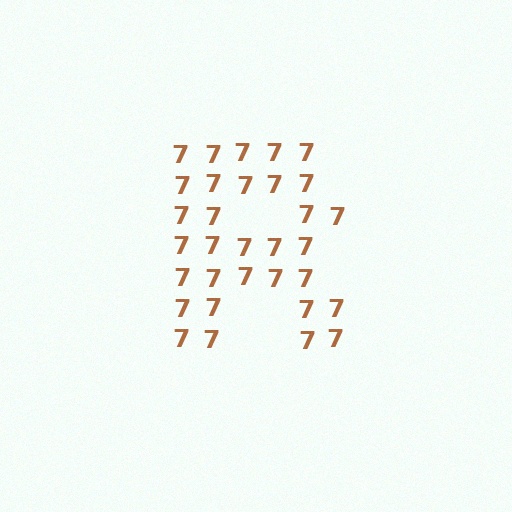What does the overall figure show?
The overall figure shows the letter R.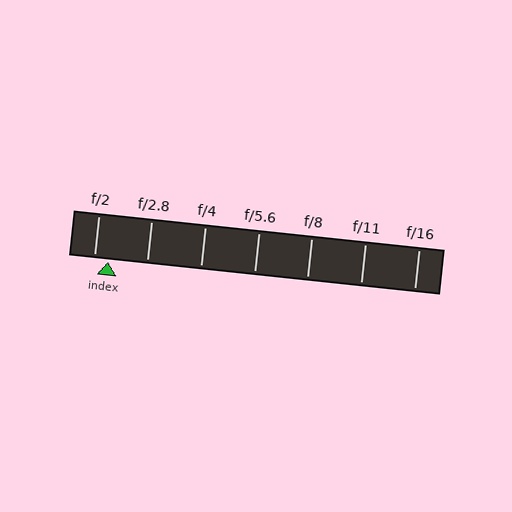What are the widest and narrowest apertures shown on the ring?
The widest aperture shown is f/2 and the narrowest is f/16.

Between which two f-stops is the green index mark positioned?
The index mark is between f/2 and f/2.8.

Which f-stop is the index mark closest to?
The index mark is closest to f/2.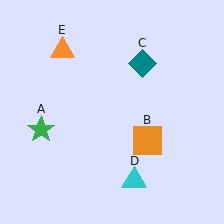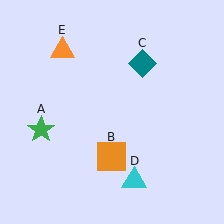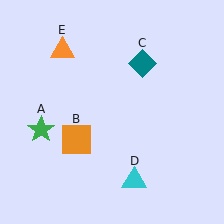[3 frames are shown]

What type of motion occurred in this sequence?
The orange square (object B) rotated clockwise around the center of the scene.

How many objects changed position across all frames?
1 object changed position: orange square (object B).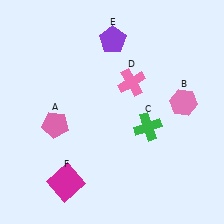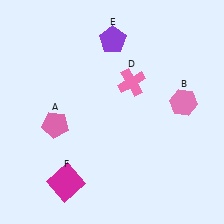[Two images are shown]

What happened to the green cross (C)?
The green cross (C) was removed in Image 2. It was in the bottom-right area of Image 1.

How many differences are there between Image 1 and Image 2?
There is 1 difference between the two images.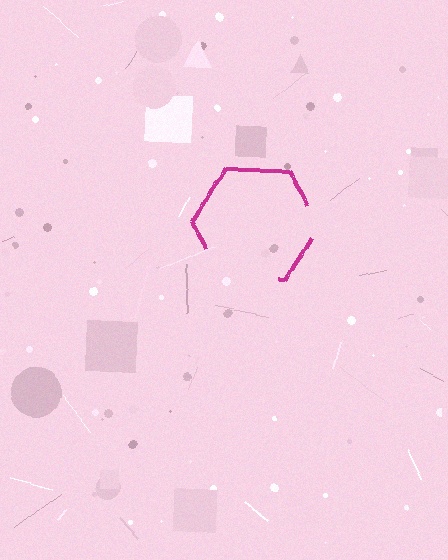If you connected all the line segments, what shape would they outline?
They would outline a hexagon.